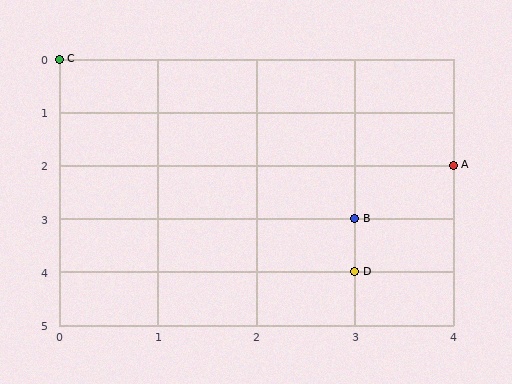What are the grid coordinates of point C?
Point C is at grid coordinates (0, 0).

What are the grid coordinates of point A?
Point A is at grid coordinates (4, 2).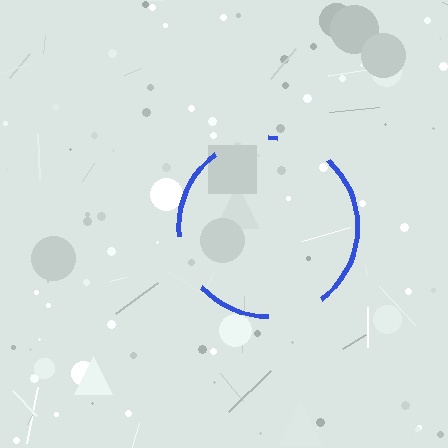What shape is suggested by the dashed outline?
The dashed outline suggests a circle.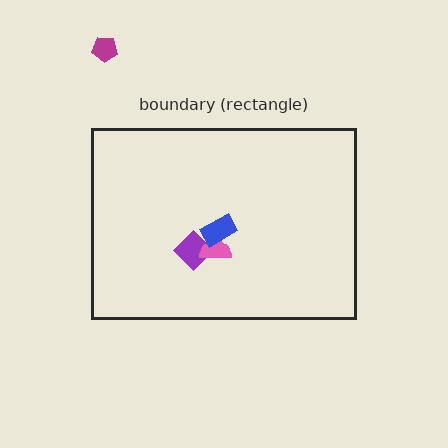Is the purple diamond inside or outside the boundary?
Inside.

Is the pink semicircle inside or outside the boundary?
Inside.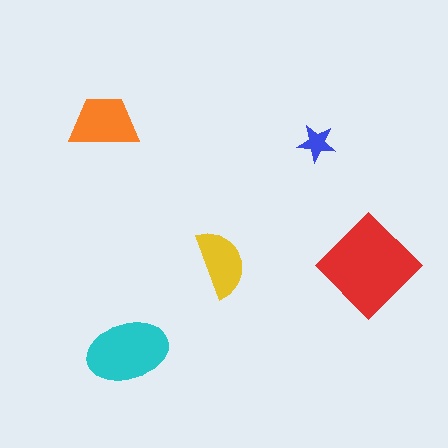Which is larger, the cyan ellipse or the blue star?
The cyan ellipse.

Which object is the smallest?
The blue star.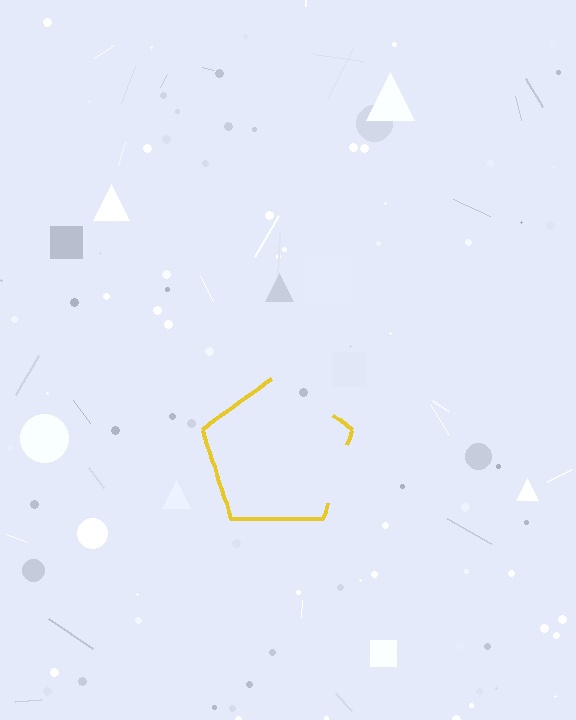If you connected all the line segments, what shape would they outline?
They would outline a pentagon.